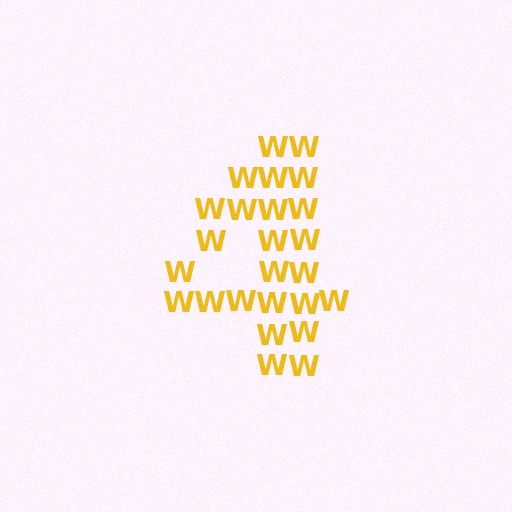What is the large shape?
The large shape is the digit 4.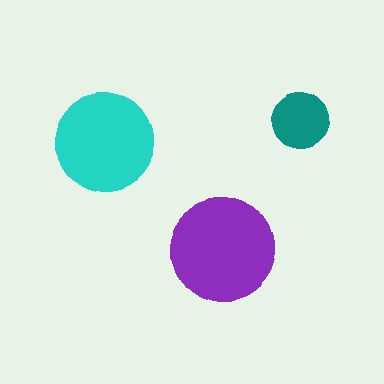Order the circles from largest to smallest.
the purple one, the cyan one, the teal one.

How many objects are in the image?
There are 3 objects in the image.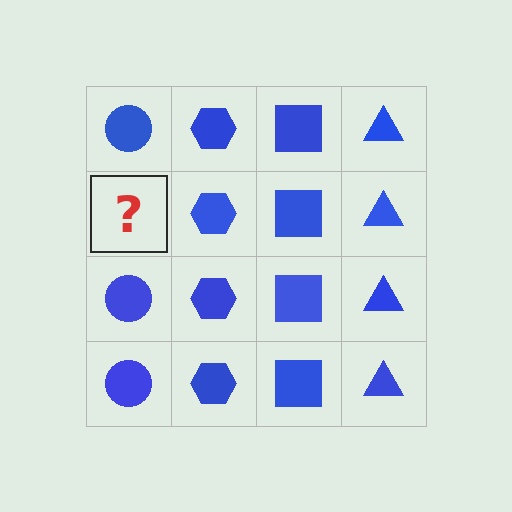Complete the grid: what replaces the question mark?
The question mark should be replaced with a blue circle.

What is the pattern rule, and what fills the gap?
The rule is that each column has a consistent shape. The gap should be filled with a blue circle.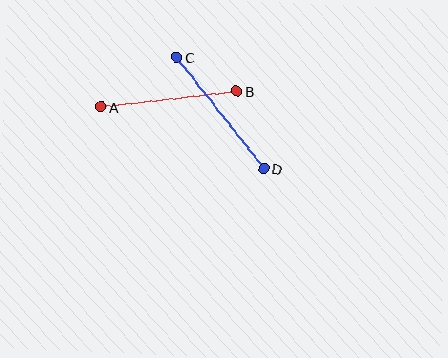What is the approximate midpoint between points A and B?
The midpoint is at approximately (169, 99) pixels.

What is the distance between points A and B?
The distance is approximately 137 pixels.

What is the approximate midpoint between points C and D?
The midpoint is at approximately (220, 113) pixels.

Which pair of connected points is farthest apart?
Points C and D are farthest apart.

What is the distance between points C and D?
The distance is approximately 142 pixels.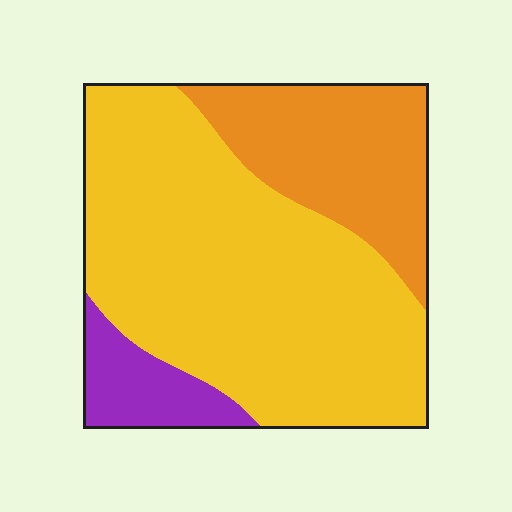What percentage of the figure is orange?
Orange covers around 25% of the figure.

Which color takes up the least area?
Purple, at roughly 10%.